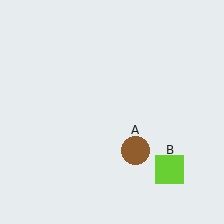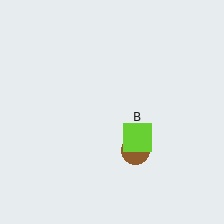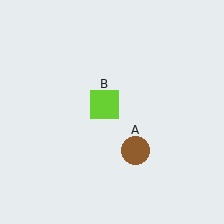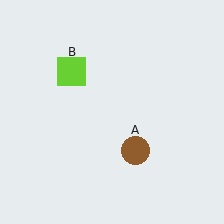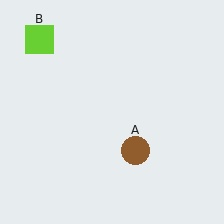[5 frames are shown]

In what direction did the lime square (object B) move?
The lime square (object B) moved up and to the left.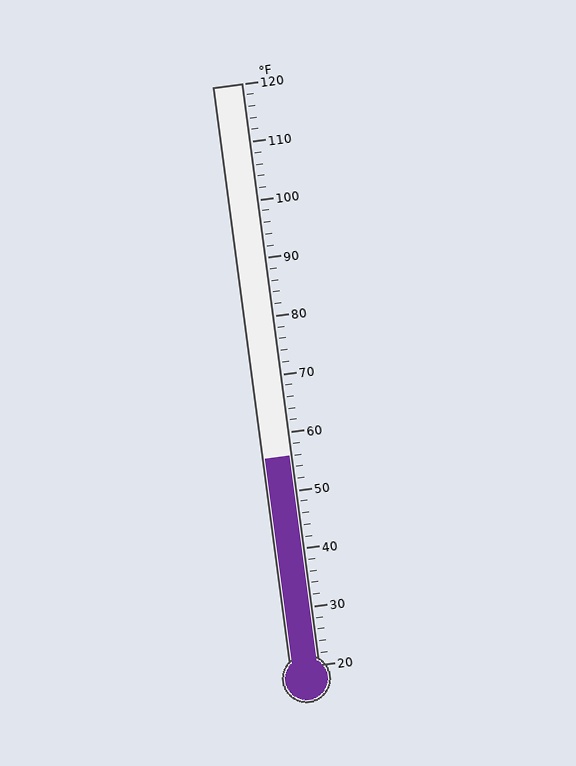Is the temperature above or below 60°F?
The temperature is below 60°F.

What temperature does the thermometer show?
The thermometer shows approximately 56°F.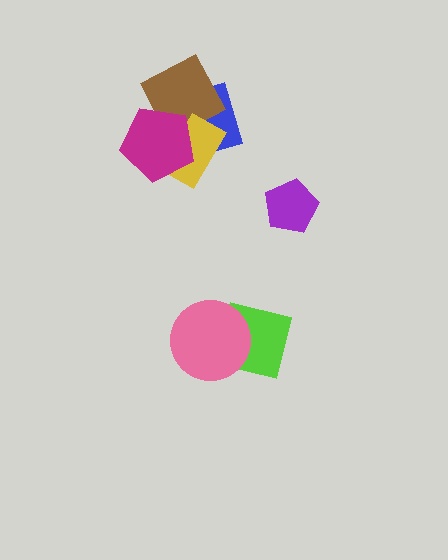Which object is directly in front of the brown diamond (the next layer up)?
The yellow rectangle is directly in front of the brown diamond.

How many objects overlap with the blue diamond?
3 objects overlap with the blue diamond.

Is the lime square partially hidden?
Yes, it is partially covered by another shape.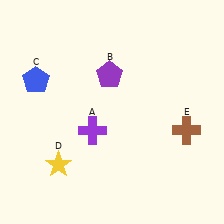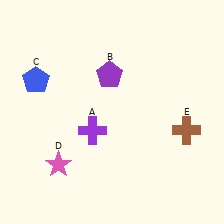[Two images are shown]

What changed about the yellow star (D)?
In Image 1, D is yellow. In Image 2, it changed to pink.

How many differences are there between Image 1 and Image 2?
There is 1 difference between the two images.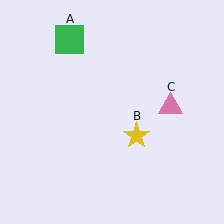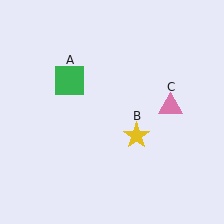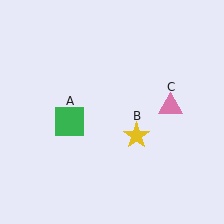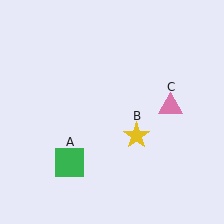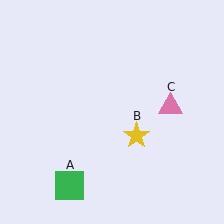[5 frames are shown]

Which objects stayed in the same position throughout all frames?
Yellow star (object B) and pink triangle (object C) remained stationary.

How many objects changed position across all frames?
1 object changed position: green square (object A).